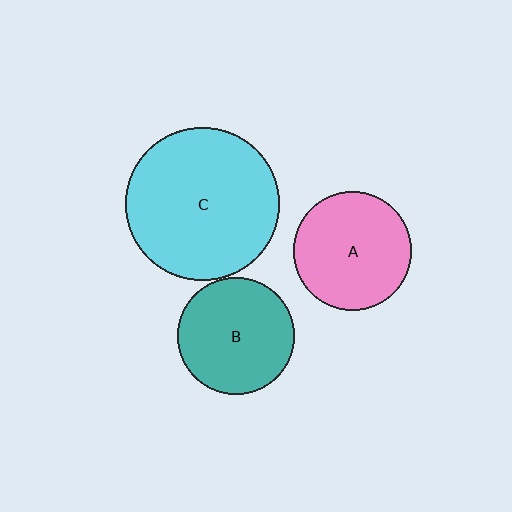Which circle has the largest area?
Circle C (cyan).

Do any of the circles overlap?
No, none of the circles overlap.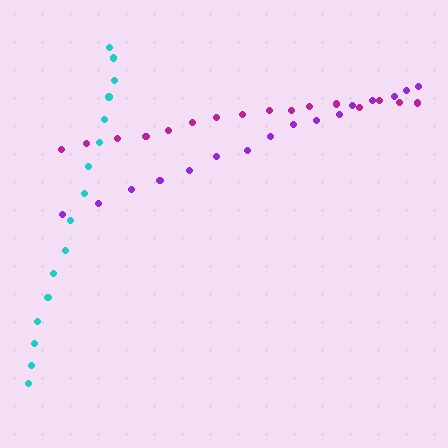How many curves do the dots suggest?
There are 3 distinct paths.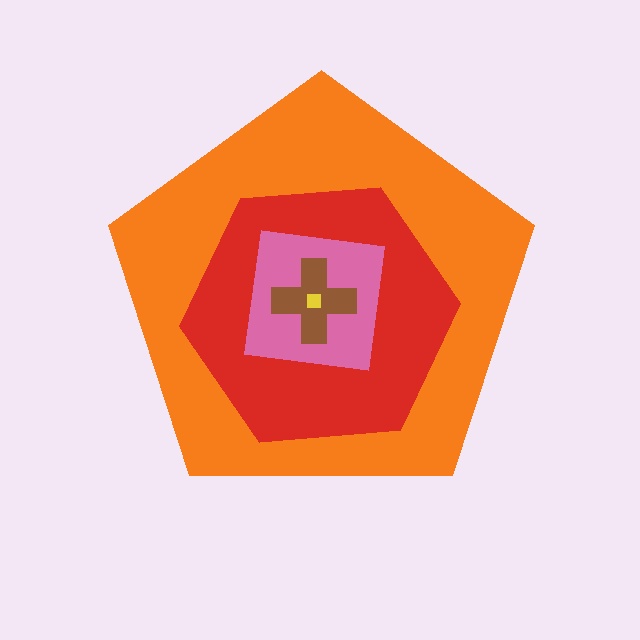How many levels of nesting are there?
5.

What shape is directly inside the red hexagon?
The pink square.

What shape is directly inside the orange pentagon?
The red hexagon.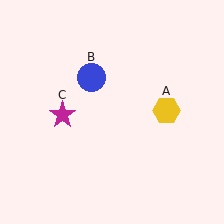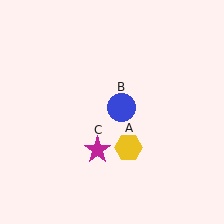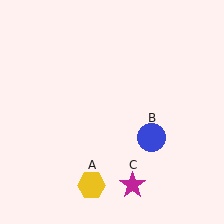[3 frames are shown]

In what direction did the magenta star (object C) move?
The magenta star (object C) moved down and to the right.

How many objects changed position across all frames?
3 objects changed position: yellow hexagon (object A), blue circle (object B), magenta star (object C).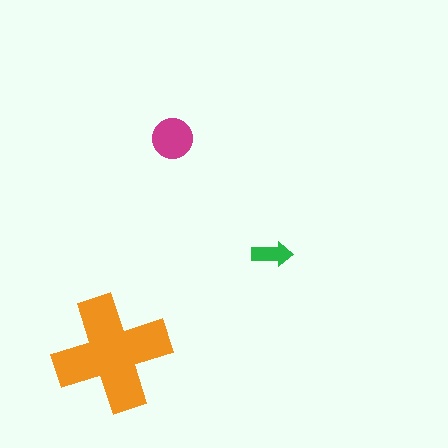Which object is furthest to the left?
The orange cross is leftmost.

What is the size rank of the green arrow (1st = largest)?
3rd.